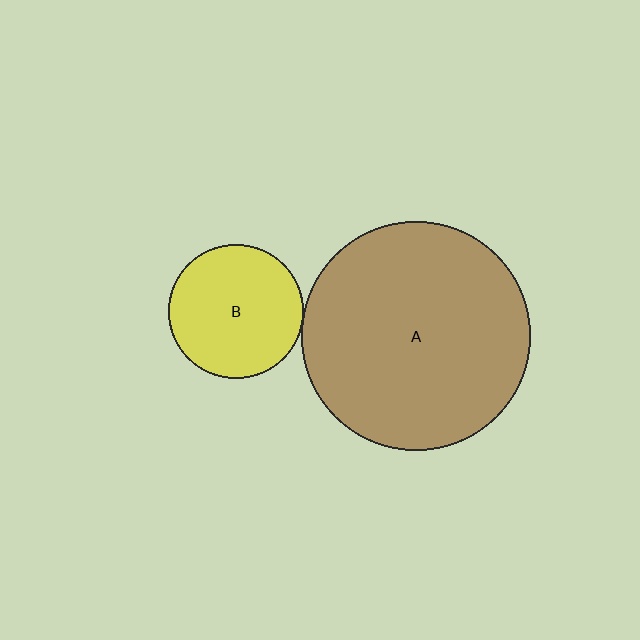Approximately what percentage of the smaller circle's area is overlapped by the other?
Approximately 5%.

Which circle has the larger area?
Circle A (brown).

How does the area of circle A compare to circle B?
Approximately 2.9 times.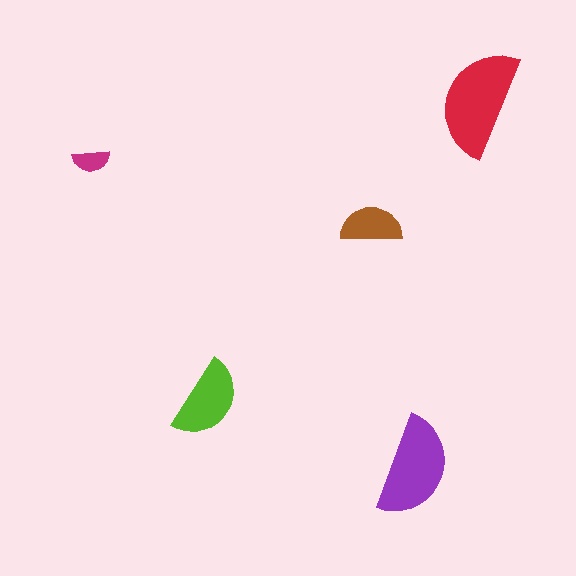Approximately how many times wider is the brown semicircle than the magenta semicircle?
About 1.5 times wider.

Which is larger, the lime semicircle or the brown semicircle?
The lime one.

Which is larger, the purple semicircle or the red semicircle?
The red one.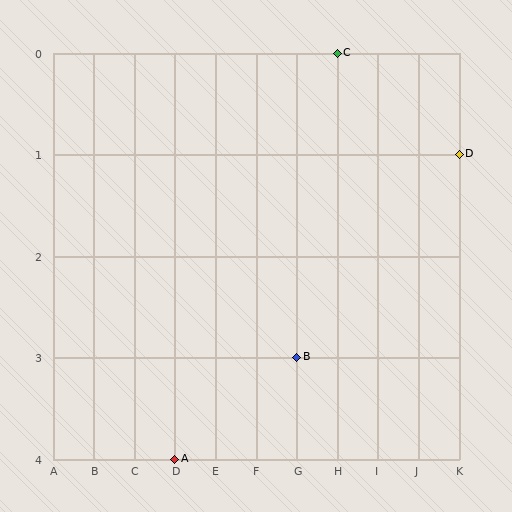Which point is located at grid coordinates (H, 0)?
Point C is at (H, 0).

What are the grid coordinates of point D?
Point D is at grid coordinates (K, 1).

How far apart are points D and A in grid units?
Points D and A are 7 columns and 3 rows apart (about 7.6 grid units diagonally).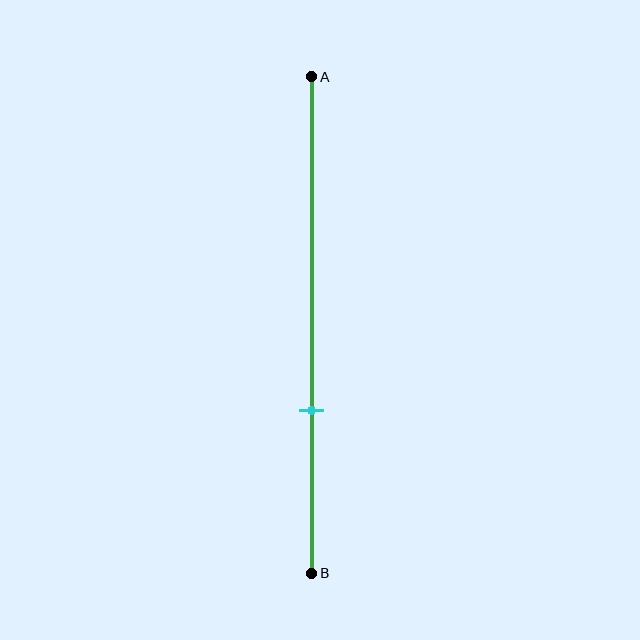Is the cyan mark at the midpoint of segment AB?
No, the mark is at about 65% from A, not at the 50% midpoint.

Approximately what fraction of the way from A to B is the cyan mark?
The cyan mark is approximately 65% of the way from A to B.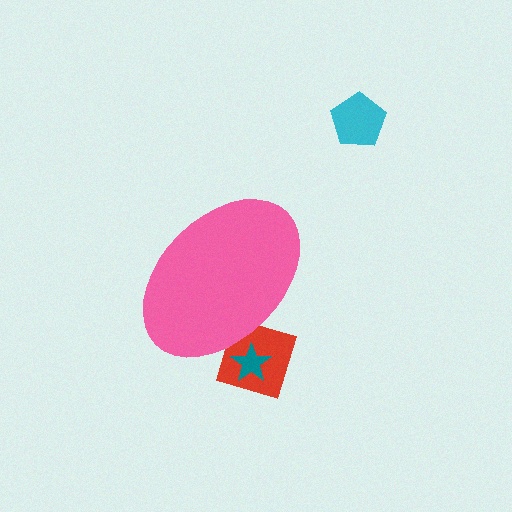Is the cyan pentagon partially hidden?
No, the cyan pentagon is fully visible.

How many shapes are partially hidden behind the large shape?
2 shapes are partially hidden.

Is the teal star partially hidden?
Yes, the teal star is partially hidden behind the pink ellipse.